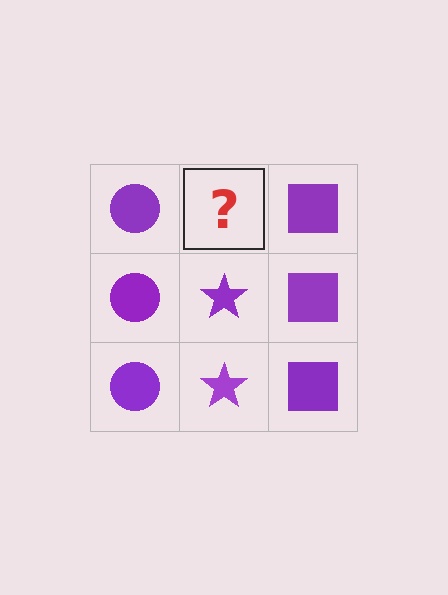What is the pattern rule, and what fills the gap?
The rule is that each column has a consistent shape. The gap should be filled with a purple star.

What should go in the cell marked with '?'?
The missing cell should contain a purple star.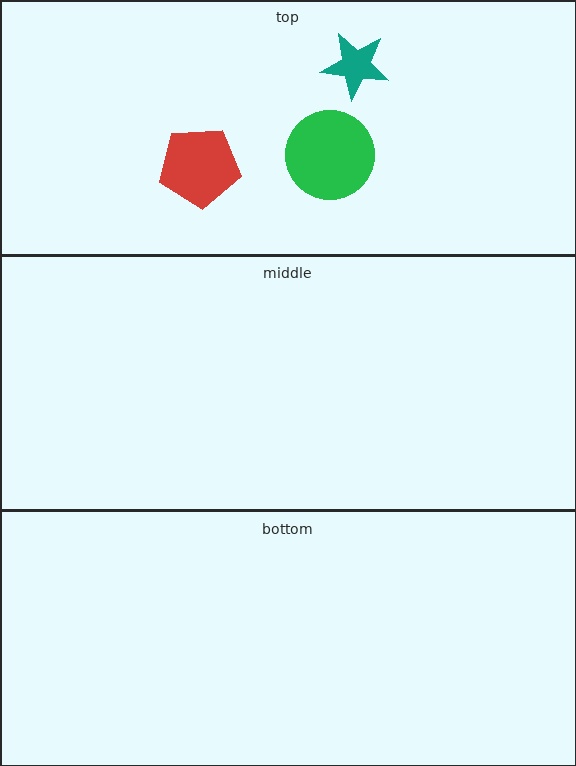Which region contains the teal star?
The top region.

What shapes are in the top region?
The teal star, the green circle, the red pentagon.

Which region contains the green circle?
The top region.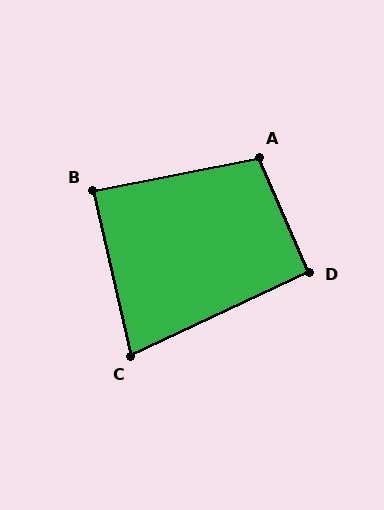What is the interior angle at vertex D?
Approximately 92 degrees (approximately right).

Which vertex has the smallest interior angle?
C, at approximately 78 degrees.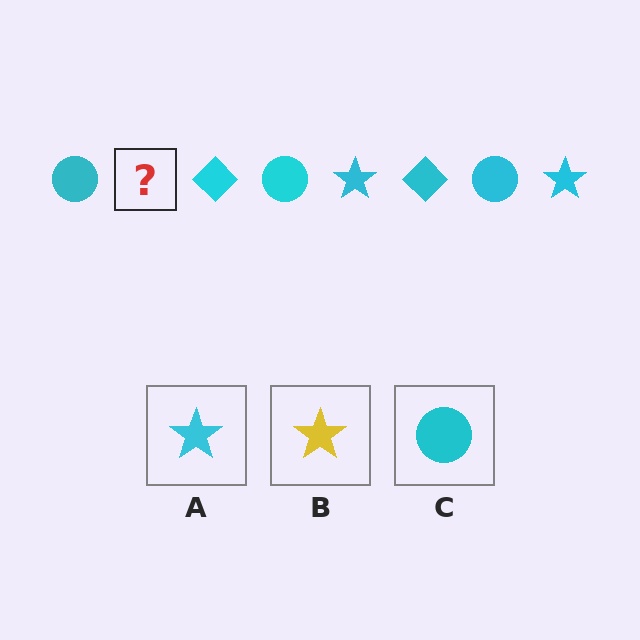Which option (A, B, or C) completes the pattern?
A.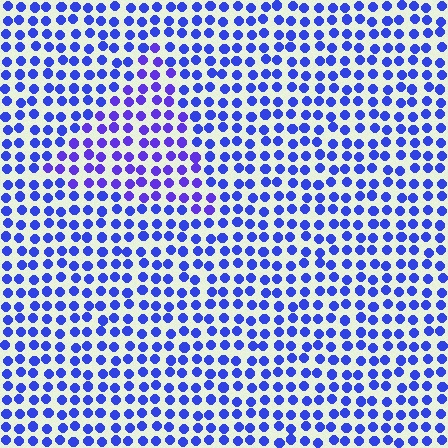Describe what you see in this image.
The image is filled with small blue elements in a uniform arrangement. A triangle-shaped region is visible where the elements are tinted to a slightly different hue, forming a subtle color boundary.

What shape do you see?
I see a triangle.